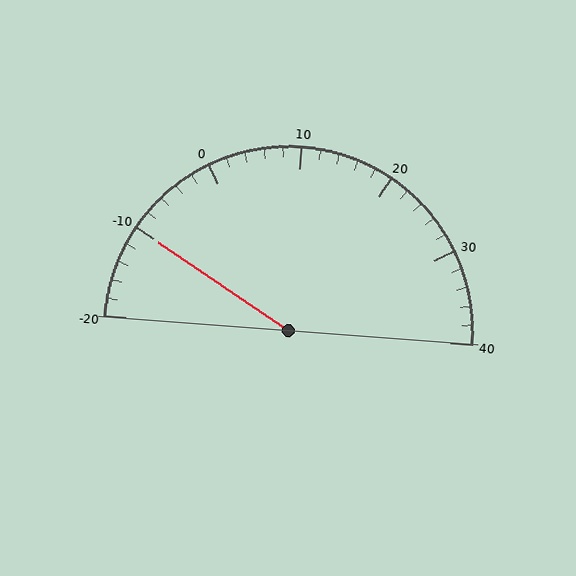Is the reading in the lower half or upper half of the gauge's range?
The reading is in the lower half of the range (-20 to 40).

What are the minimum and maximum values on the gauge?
The gauge ranges from -20 to 40.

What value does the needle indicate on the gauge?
The needle indicates approximately -10.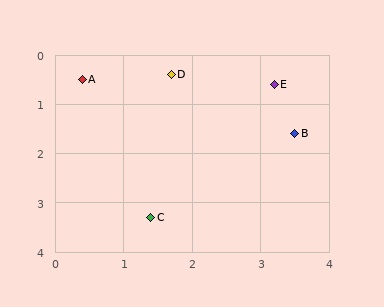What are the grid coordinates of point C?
Point C is at approximately (1.4, 3.3).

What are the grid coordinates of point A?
Point A is at approximately (0.4, 0.5).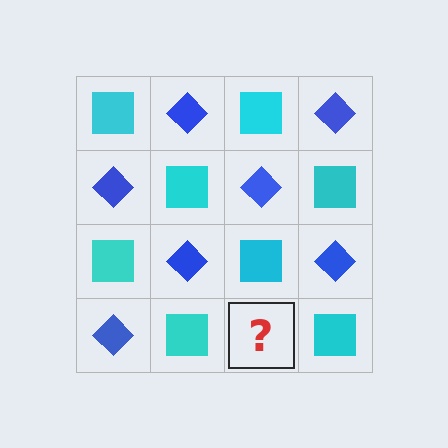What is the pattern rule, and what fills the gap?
The rule is that it alternates cyan square and blue diamond in a checkerboard pattern. The gap should be filled with a blue diamond.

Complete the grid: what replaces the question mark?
The question mark should be replaced with a blue diamond.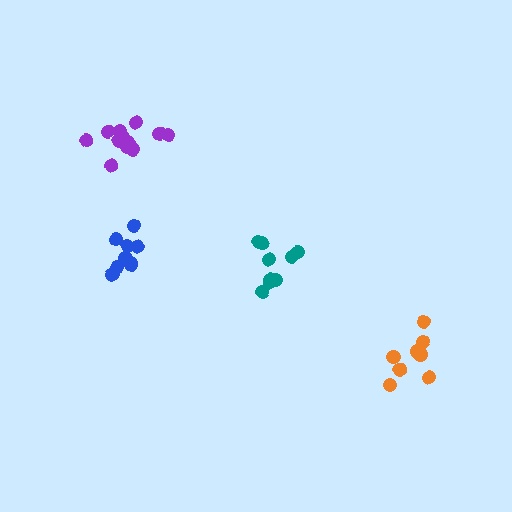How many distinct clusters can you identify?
There are 4 distinct clusters.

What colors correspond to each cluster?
The clusters are colored: purple, teal, blue, orange.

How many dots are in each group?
Group 1: 12 dots, Group 2: 9 dots, Group 3: 9 dots, Group 4: 9 dots (39 total).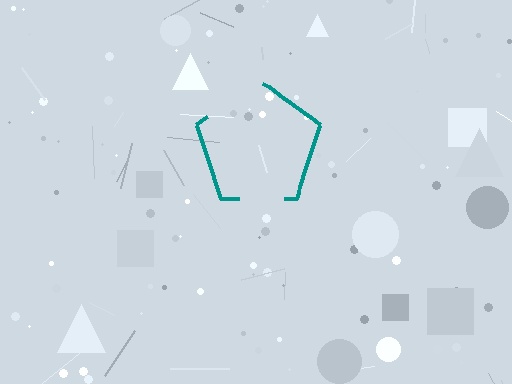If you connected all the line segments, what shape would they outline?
They would outline a pentagon.